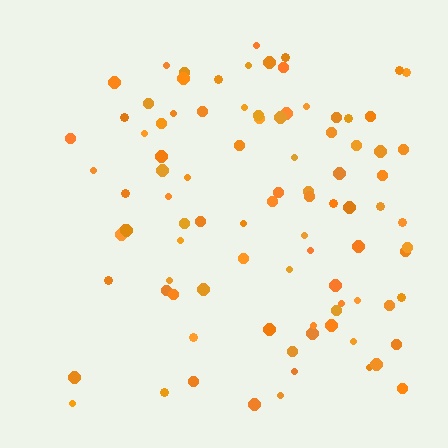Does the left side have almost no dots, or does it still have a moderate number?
Still a moderate number, just noticeably fewer than the right.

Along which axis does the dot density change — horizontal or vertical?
Horizontal.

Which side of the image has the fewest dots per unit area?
The left.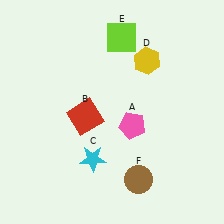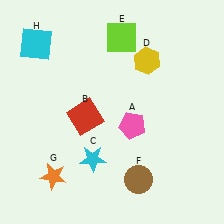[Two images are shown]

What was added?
An orange star (G), a cyan square (H) were added in Image 2.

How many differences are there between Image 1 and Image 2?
There are 2 differences between the two images.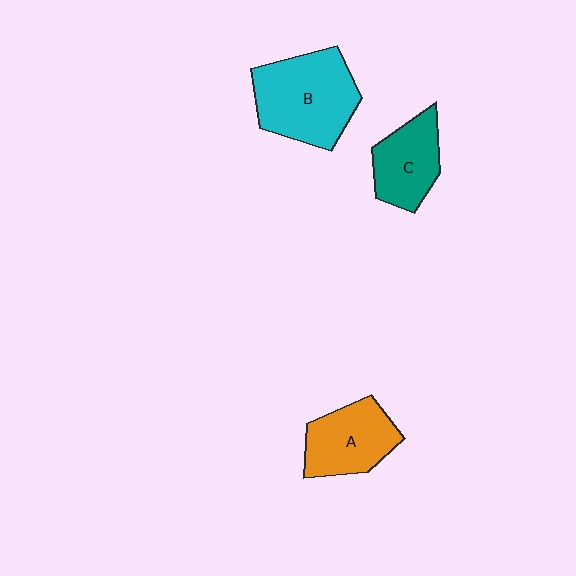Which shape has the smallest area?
Shape C (teal).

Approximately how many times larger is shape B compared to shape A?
Approximately 1.4 times.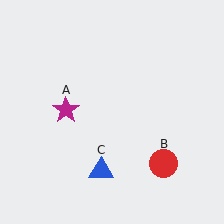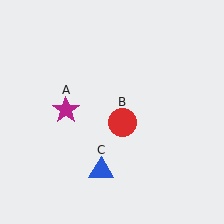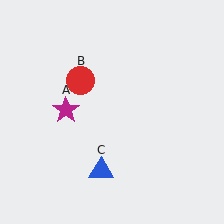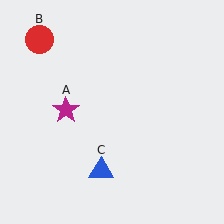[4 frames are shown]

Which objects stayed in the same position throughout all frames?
Magenta star (object A) and blue triangle (object C) remained stationary.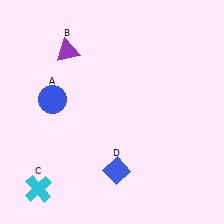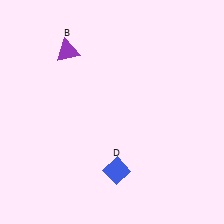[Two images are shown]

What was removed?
The blue circle (A), the cyan cross (C) were removed in Image 2.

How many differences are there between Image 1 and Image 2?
There are 2 differences between the two images.